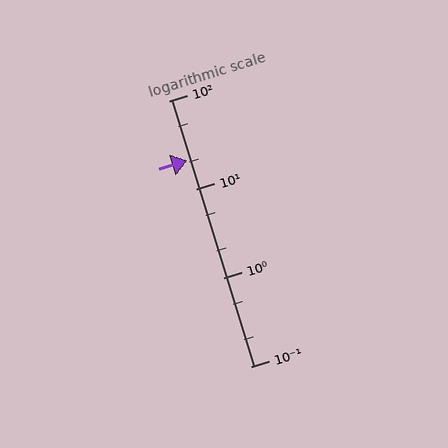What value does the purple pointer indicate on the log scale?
The pointer indicates approximately 21.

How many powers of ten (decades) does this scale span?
The scale spans 3 decades, from 0.1 to 100.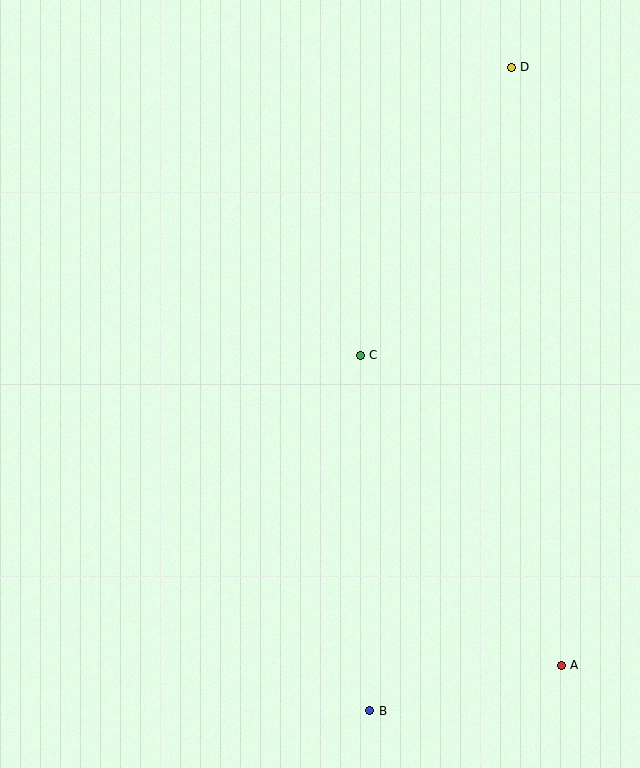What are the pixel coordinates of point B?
Point B is at (370, 711).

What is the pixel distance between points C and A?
The distance between C and A is 370 pixels.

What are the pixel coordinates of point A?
Point A is at (561, 665).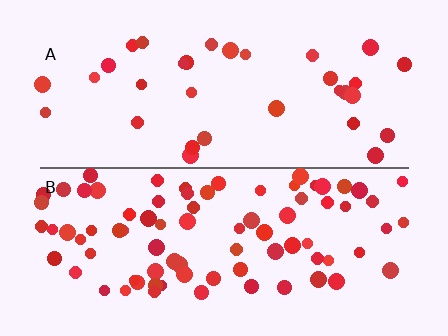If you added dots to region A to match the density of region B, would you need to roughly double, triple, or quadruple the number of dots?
Approximately double.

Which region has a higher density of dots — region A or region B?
B (the bottom).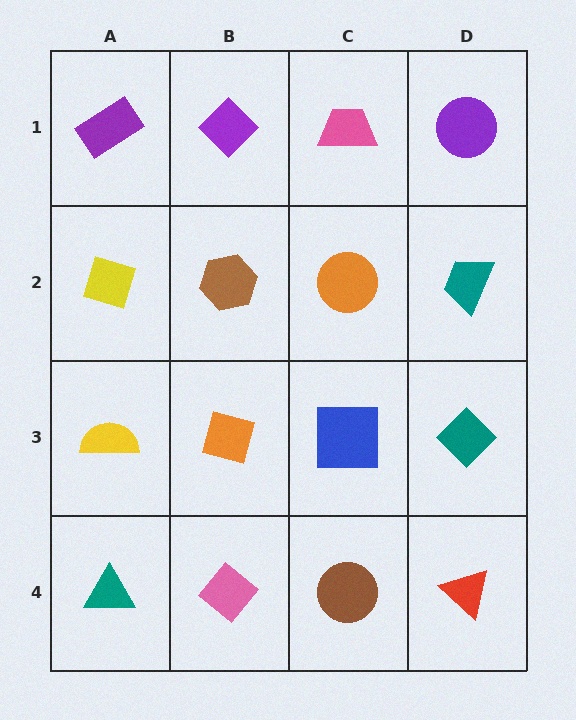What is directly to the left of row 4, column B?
A teal triangle.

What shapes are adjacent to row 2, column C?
A pink trapezoid (row 1, column C), a blue square (row 3, column C), a brown hexagon (row 2, column B), a teal trapezoid (row 2, column D).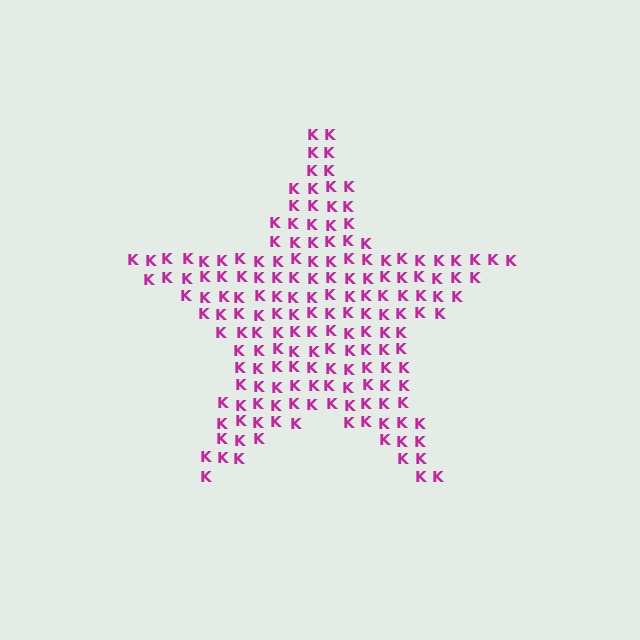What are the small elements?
The small elements are letter K's.